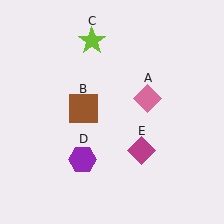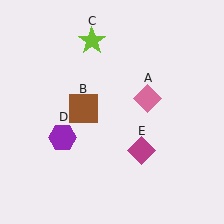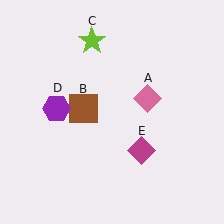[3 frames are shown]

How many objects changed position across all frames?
1 object changed position: purple hexagon (object D).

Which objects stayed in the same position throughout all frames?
Pink diamond (object A) and brown square (object B) and lime star (object C) and magenta diamond (object E) remained stationary.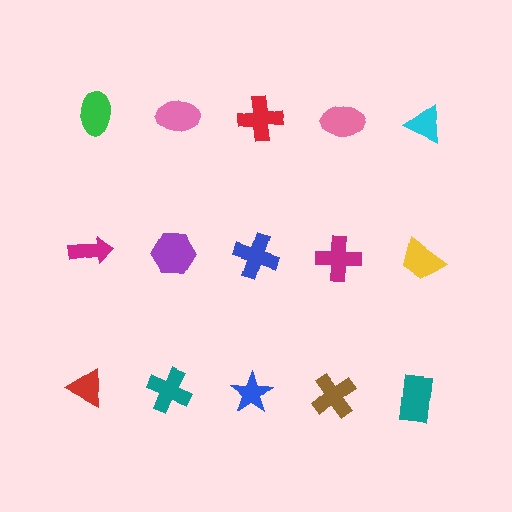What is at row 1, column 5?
A cyan triangle.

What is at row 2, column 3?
A blue cross.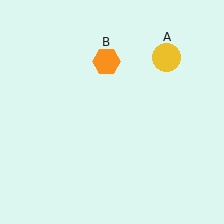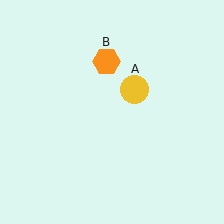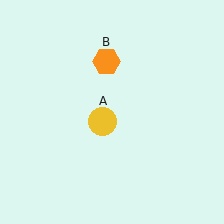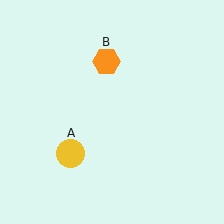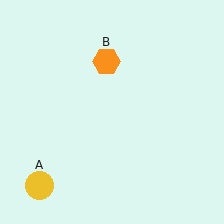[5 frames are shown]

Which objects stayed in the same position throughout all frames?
Orange hexagon (object B) remained stationary.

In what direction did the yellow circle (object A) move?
The yellow circle (object A) moved down and to the left.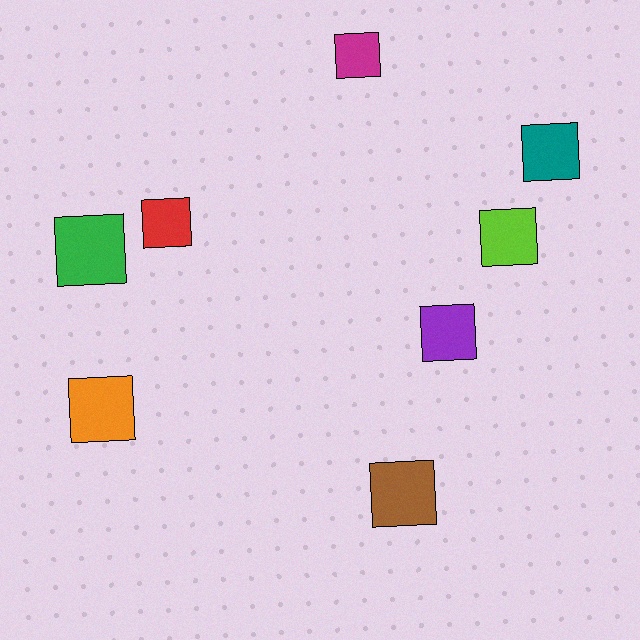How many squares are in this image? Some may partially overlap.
There are 8 squares.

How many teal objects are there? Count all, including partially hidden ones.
There is 1 teal object.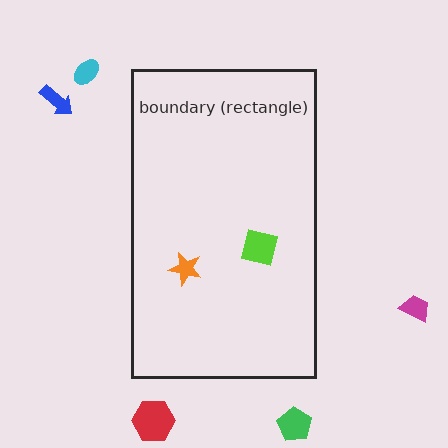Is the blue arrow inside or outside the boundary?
Outside.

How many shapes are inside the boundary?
2 inside, 5 outside.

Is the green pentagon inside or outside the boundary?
Outside.